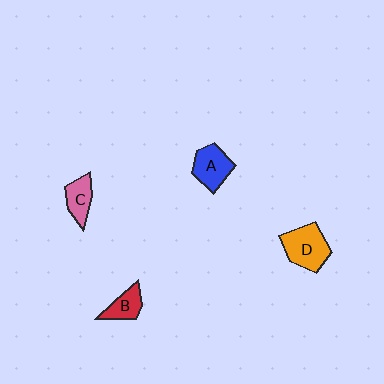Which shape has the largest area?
Shape D (orange).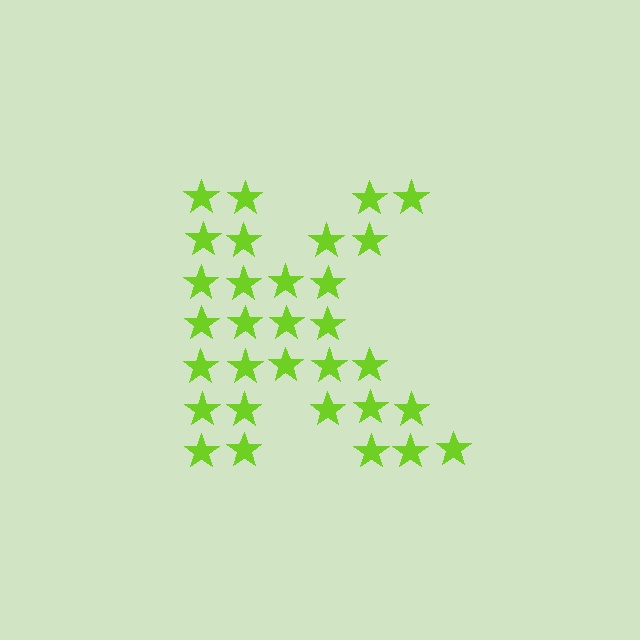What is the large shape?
The large shape is the letter K.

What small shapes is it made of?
It is made of small stars.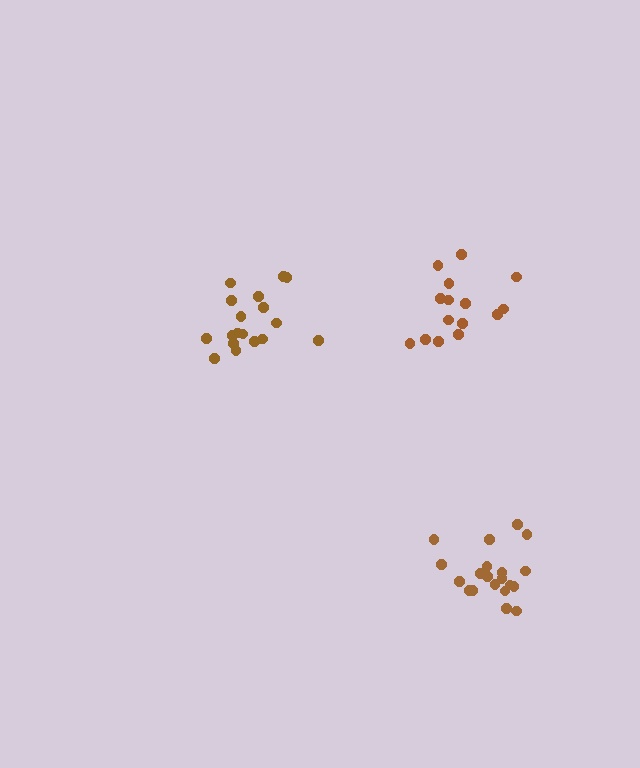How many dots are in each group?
Group 1: 20 dots, Group 2: 16 dots, Group 3: 18 dots (54 total).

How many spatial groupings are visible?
There are 3 spatial groupings.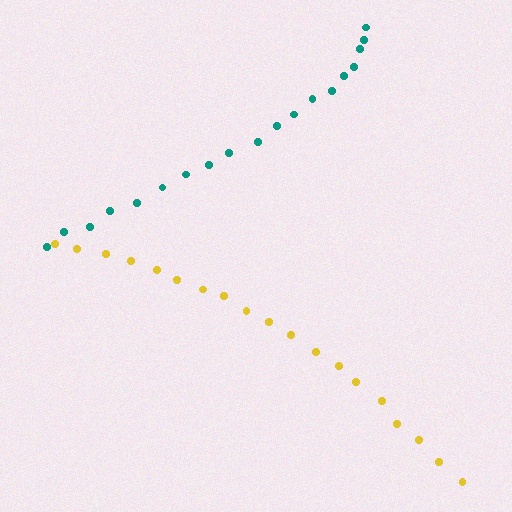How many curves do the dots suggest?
There are 2 distinct paths.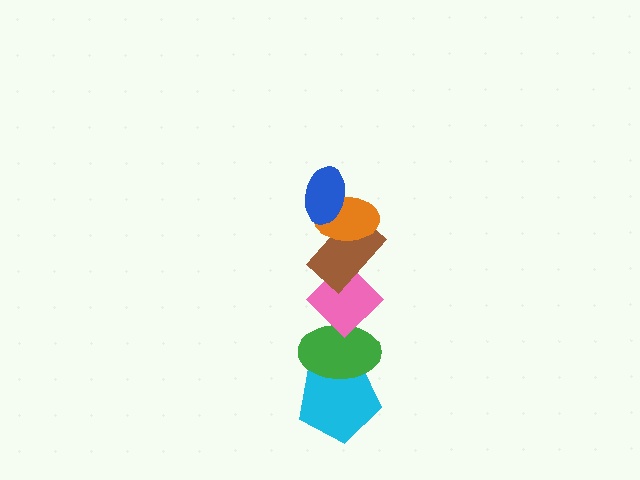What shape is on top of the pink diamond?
The brown rectangle is on top of the pink diamond.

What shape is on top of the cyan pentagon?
The green ellipse is on top of the cyan pentagon.